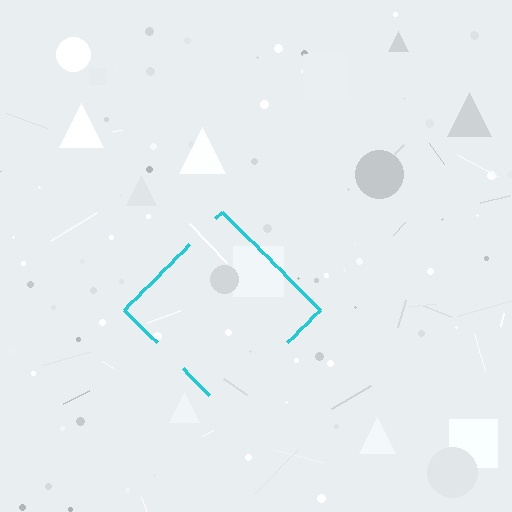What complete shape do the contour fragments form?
The contour fragments form a diamond.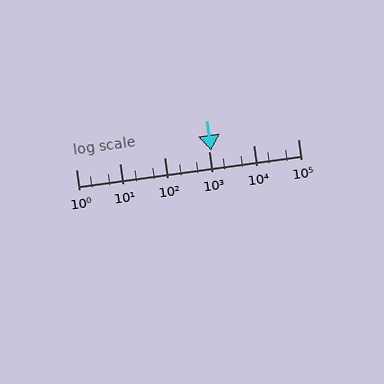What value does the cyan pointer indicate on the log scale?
The pointer indicates approximately 1100.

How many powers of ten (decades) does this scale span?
The scale spans 5 decades, from 1 to 100000.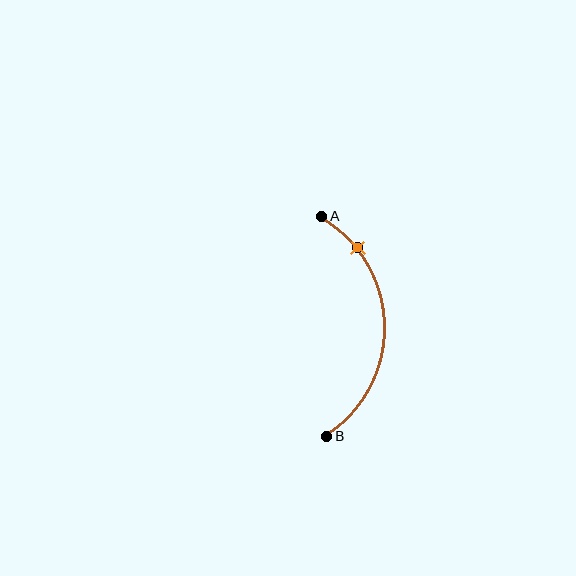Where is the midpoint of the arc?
The arc midpoint is the point on the curve farthest from the straight line joining A and B. It sits to the right of that line.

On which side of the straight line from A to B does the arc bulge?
The arc bulges to the right of the straight line connecting A and B.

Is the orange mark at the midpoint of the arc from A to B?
No. The orange mark lies on the arc but is closer to endpoint A. The arc midpoint would be at the point on the curve equidistant along the arc from both A and B.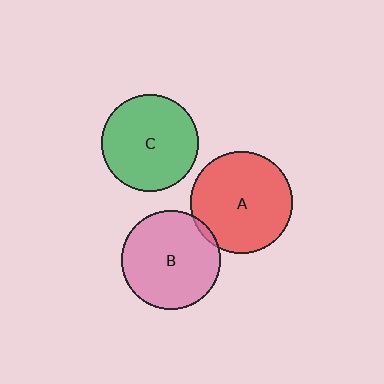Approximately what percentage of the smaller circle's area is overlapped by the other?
Approximately 5%.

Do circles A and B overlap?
Yes.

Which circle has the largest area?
Circle A (red).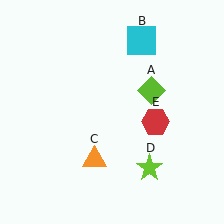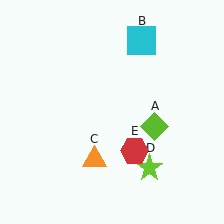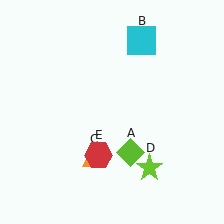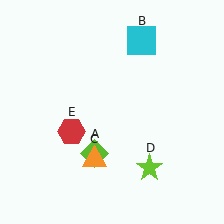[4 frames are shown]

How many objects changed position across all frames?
2 objects changed position: lime diamond (object A), red hexagon (object E).